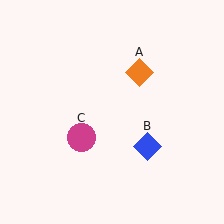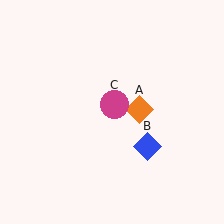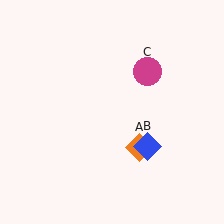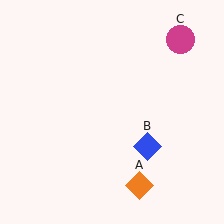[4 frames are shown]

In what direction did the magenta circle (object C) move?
The magenta circle (object C) moved up and to the right.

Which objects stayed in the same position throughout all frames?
Blue diamond (object B) remained stationary.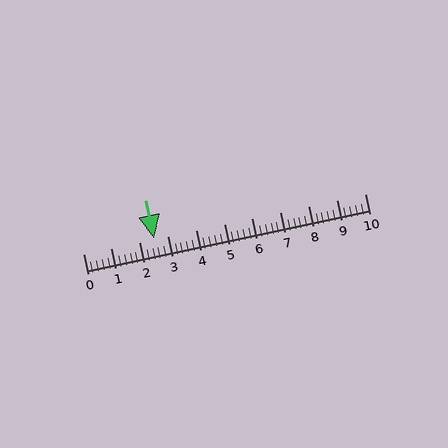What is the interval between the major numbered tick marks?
The major tick marks are spaced 1 units apart.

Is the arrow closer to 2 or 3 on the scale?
The arrow is closer to 3.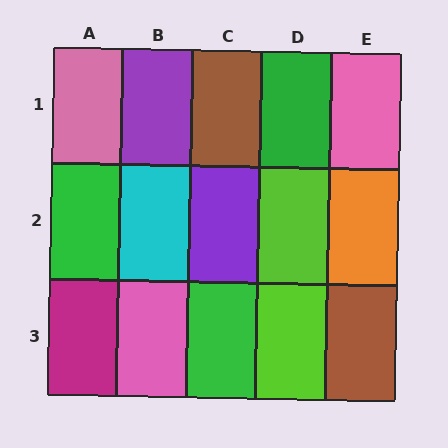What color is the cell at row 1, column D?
Green.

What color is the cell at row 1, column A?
Pink.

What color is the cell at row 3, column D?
Lime.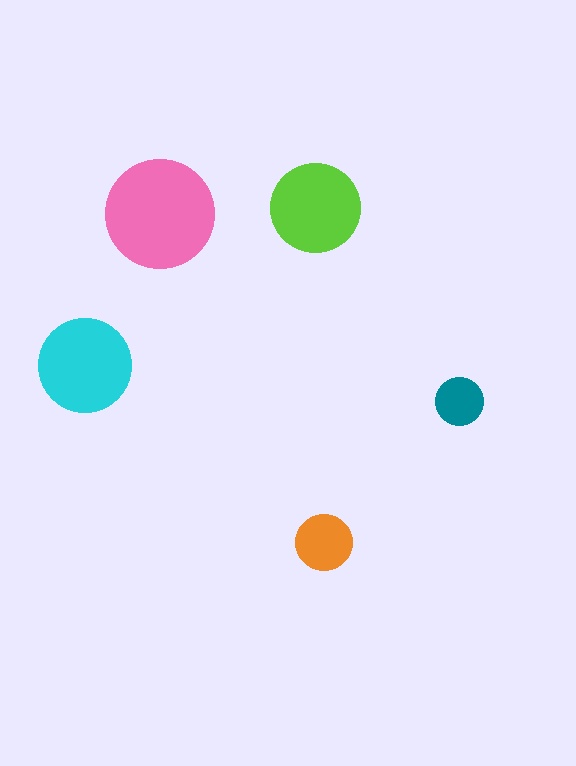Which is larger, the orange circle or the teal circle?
The orange one.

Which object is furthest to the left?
The cyan circle is leftmost.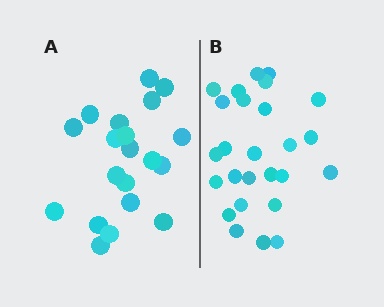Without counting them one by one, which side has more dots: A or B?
Region B (the right region) has more dots.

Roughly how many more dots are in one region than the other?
Region B has about 6 more dots than region A.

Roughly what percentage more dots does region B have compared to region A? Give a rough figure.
About 30% more.